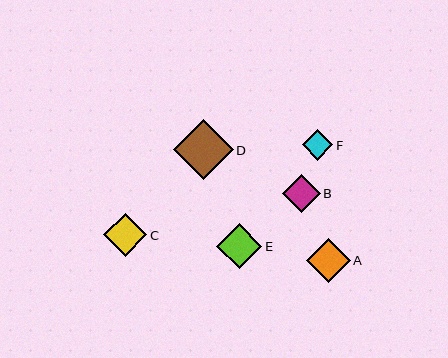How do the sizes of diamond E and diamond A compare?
Diamond E and diamond A are approximately the same size.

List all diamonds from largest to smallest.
From largest to smallest: D, E, A, C, B, F.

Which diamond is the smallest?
Diamond F is the smallest with a size of approximately 30 pixels.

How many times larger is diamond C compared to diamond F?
Diamond C is approximately 1.4 times the size of diamond F.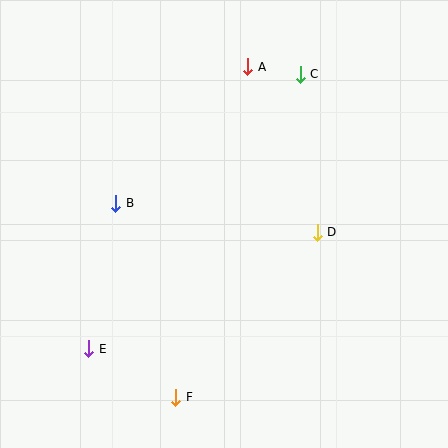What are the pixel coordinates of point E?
Point E is at (89, 349).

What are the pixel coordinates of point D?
Point D is at (317, 232).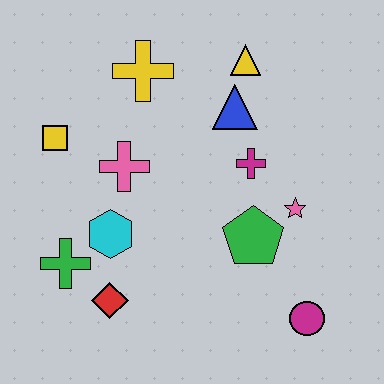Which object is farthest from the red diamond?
The yellow triangle is farthest from the red diamond.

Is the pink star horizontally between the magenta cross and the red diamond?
No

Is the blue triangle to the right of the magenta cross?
No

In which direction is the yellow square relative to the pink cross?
The yellow square is to the left of the pink cross.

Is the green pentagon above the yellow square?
No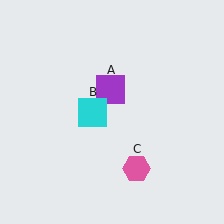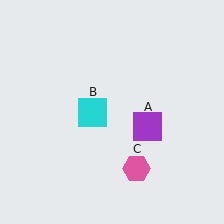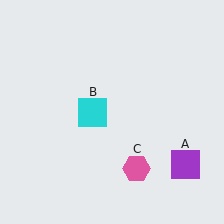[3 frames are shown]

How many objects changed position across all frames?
1 object changed position: purple square (object A).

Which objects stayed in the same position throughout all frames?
Cyan square (object B) and pink hexagon (object C) remained stationary.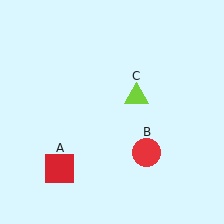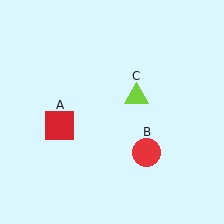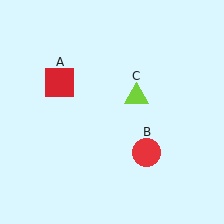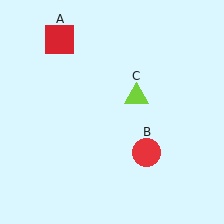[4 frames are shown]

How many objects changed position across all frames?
1 object changed position: red square (object A).